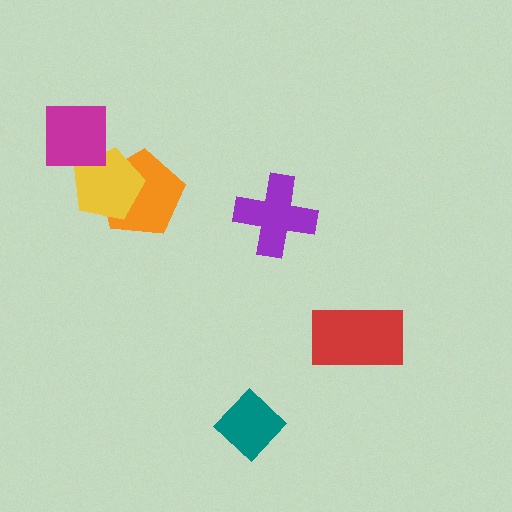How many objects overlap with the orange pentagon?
1 object overlaps with the orange pentagon.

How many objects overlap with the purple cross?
0 objects overlap with the purple cross.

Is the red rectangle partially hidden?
No, no other shape covers it.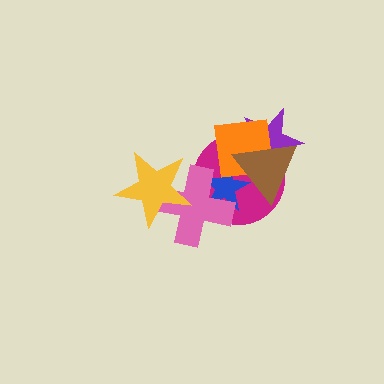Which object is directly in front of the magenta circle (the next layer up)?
The blue star is directly in front of the magenta circle.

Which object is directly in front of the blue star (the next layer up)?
The orange square is directly in front of the blue star.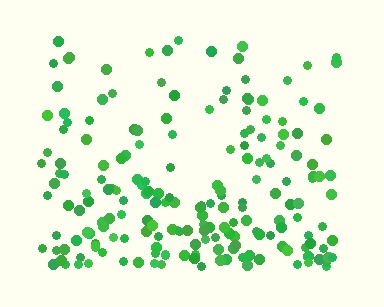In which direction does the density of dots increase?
From top to bottom, with the bottom side densest.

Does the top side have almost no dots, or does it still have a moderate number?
Still a moderate number, just noticeably fewer than the bottom.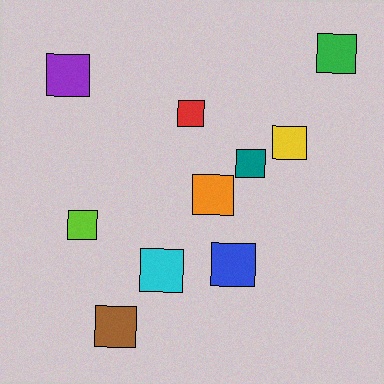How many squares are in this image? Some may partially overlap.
There are 10 squares.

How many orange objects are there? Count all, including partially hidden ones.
There is 1 orange object.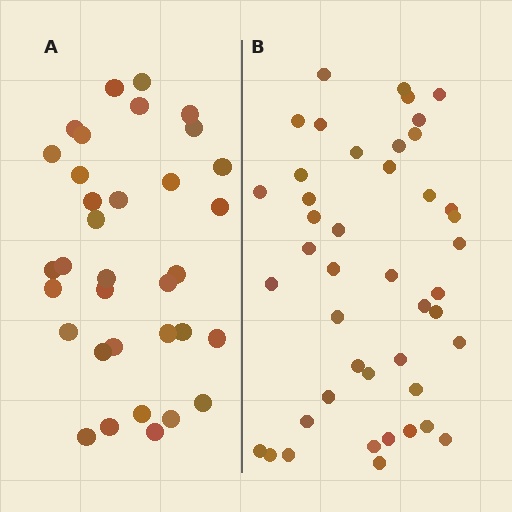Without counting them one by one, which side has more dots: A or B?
Region B (the right region) has more dots.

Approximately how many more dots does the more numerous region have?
Region B has roughly 10 or so more dots than region A.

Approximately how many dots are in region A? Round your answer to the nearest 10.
About 30 dots. (The exact count is 34, which rounds to 30.)